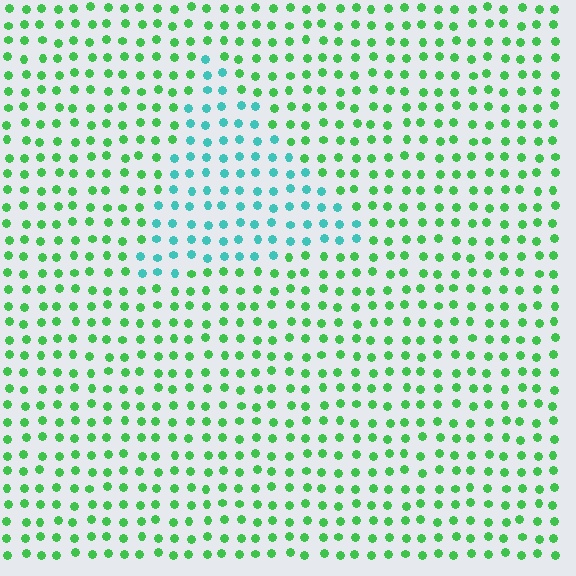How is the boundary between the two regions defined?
The boundary is defined purely by a slight shift in hue (about 50 degrees). Spacing, size, and orientation are identical on both sides.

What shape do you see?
I see a triangle.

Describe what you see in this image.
The image is filled with small green elements in a uniform arrangement. A triangle-shaped region is visible where the elements are tinted to a slightly different hue, forming a subtle color boundary.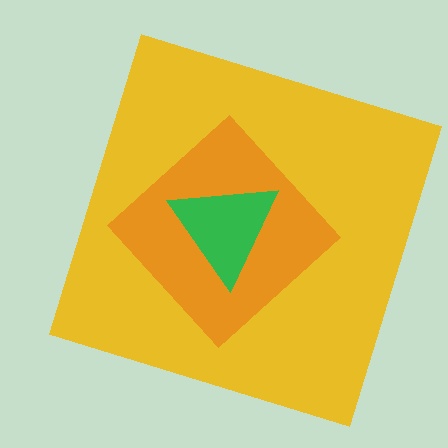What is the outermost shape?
The yellow square.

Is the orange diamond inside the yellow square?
Yes.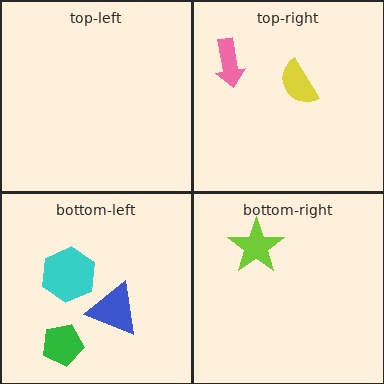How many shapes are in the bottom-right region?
1.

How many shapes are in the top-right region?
2.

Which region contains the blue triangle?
The bottom-left region.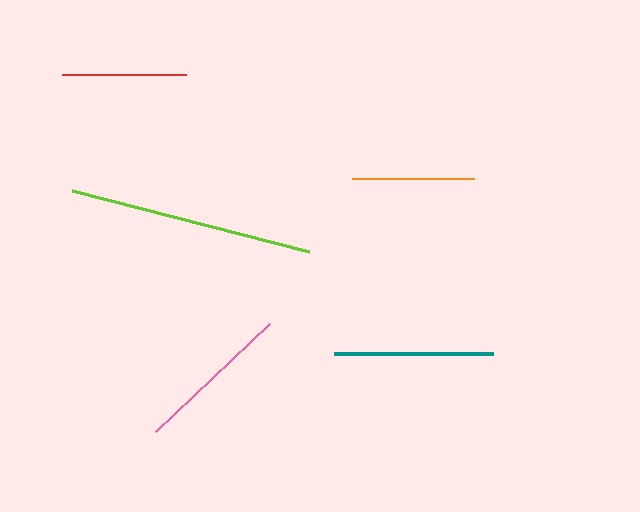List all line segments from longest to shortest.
From longest to shortest: lime, teal, pink, red, orange.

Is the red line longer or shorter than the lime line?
The lime line is longer than the red line.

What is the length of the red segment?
The red segment is approximately 124 pixels long.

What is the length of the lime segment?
The lime segment is approximately 245 pixels long.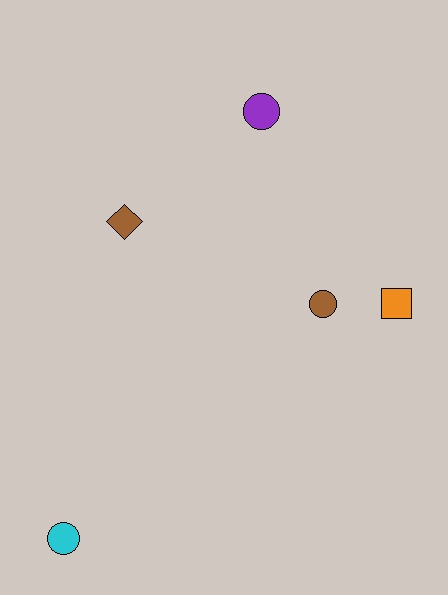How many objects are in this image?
There are 5 objects.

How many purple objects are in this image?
There is 1 purple object.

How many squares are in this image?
There is 1 square.